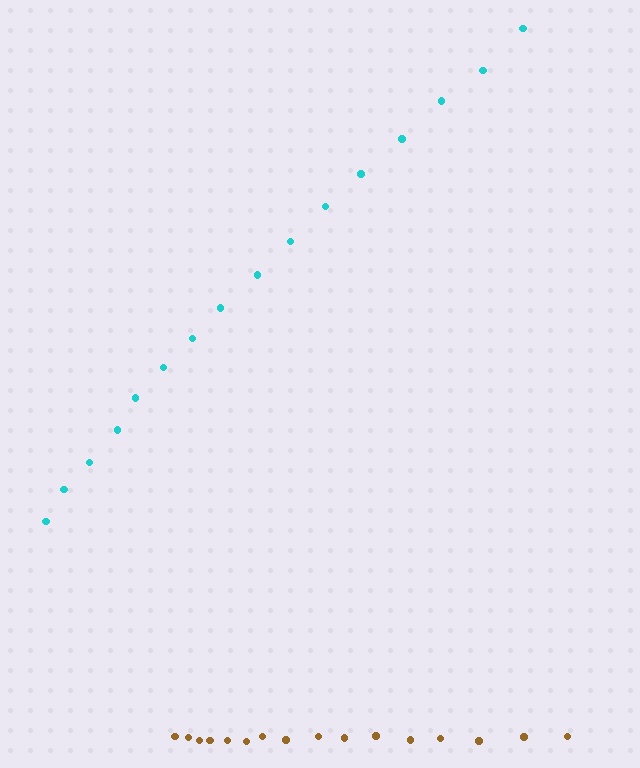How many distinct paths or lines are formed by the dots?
There are 2 distinct paths.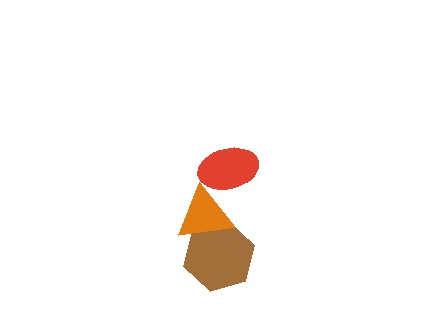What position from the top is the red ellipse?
The red ellipse is 1st from the top.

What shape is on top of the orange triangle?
The red ellipse is on top of the orange triangle.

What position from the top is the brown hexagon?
The brown hexagon is 3rd from the top.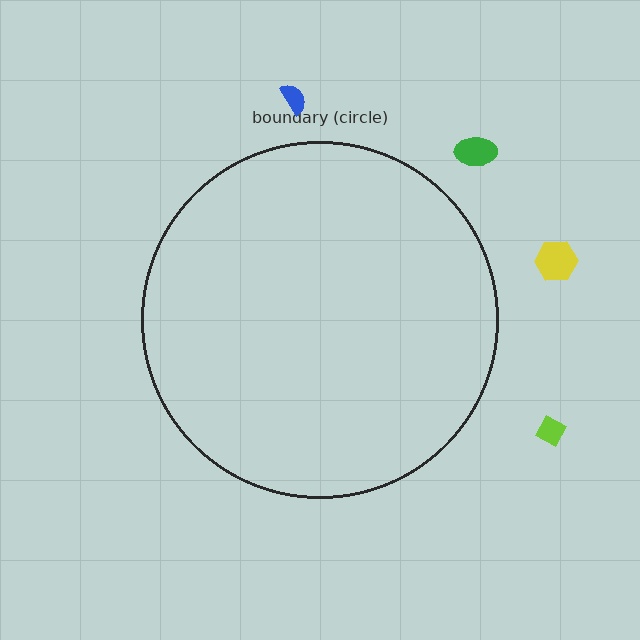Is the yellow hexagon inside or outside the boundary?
Outside.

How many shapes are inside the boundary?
0 inside, 4 outside.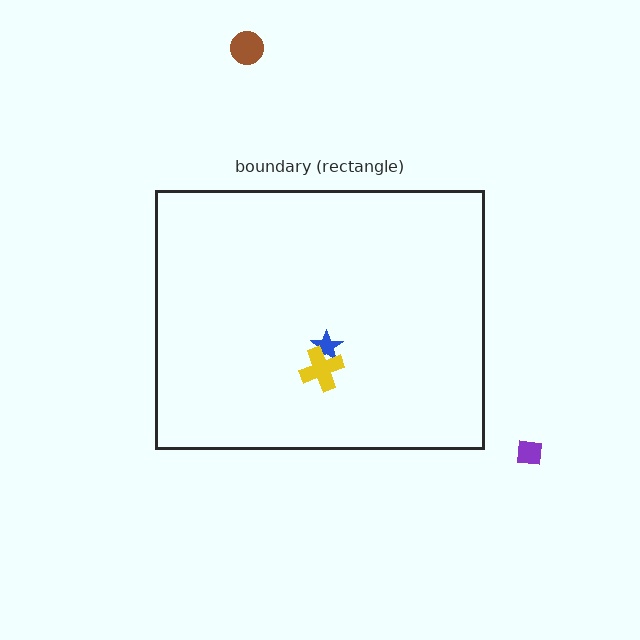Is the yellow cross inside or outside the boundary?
Inside.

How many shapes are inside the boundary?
2 inside, 2 outside.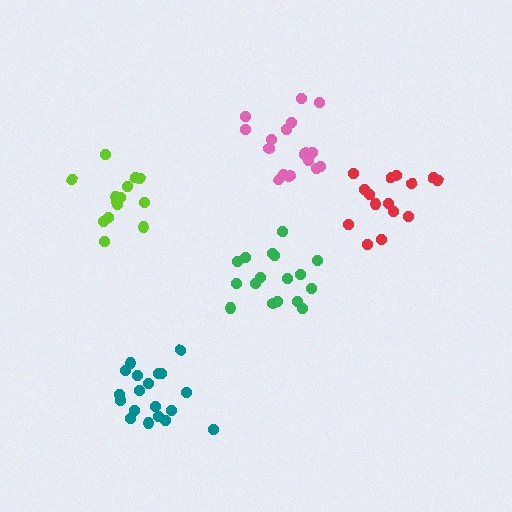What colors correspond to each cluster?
The clusters are colored: red, teal, green, lime, pink.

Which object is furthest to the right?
The red cluster is rightmost.